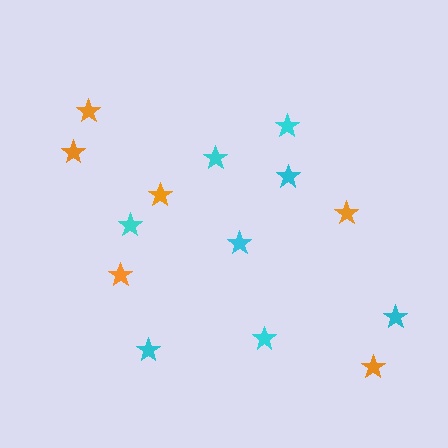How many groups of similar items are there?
There are 2 groups: one group of orange stars (6) and one group of cyan stars (8).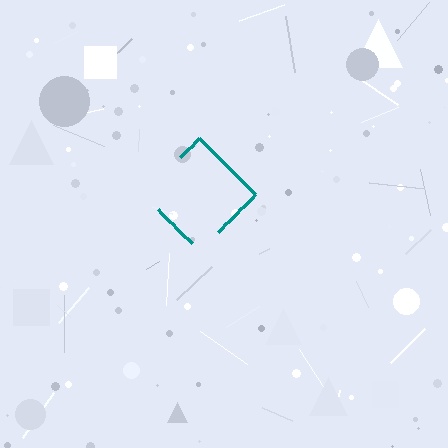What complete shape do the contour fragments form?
The contour fragments form a diamond.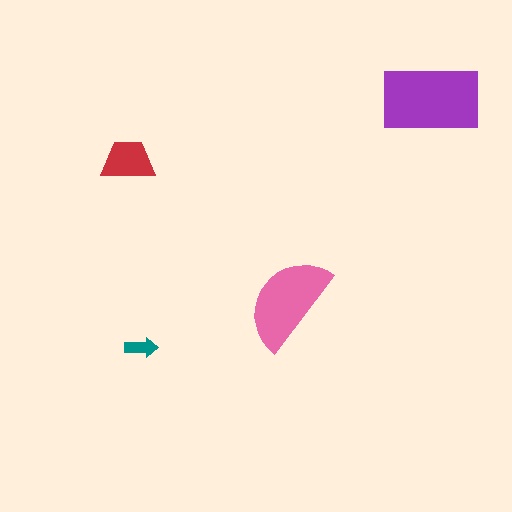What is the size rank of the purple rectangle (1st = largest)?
1st.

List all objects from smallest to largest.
The teal arrow, the red trapezoid, the pink semicircle, the purple rectangle.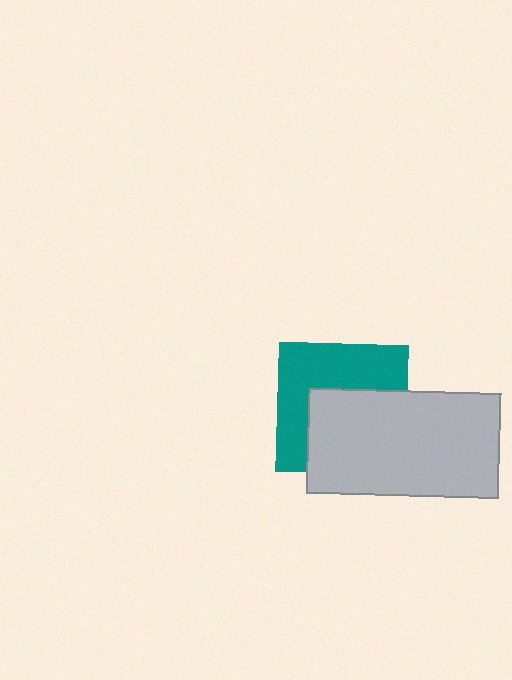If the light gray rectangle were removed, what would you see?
You would see the complete teal square.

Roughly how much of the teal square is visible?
About half of it is visible (roughly 49%).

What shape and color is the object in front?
The object in front is a light gray rectangle.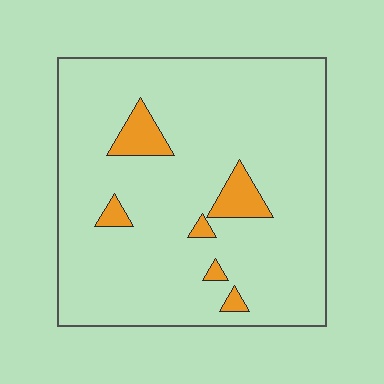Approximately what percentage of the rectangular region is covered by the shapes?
Approximately 10%.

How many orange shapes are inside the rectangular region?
6.